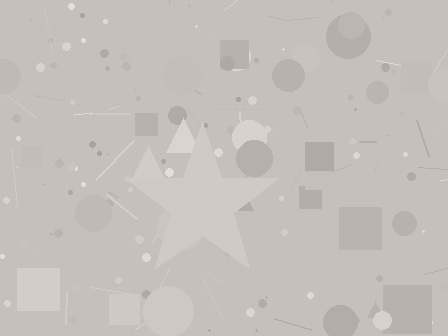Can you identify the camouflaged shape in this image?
The camouflaged shape is a star.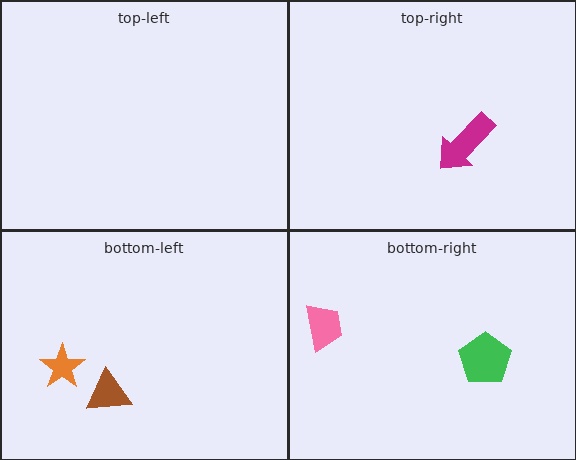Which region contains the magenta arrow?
The top-right region.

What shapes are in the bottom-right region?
The pink trapezoid, the green pentagon.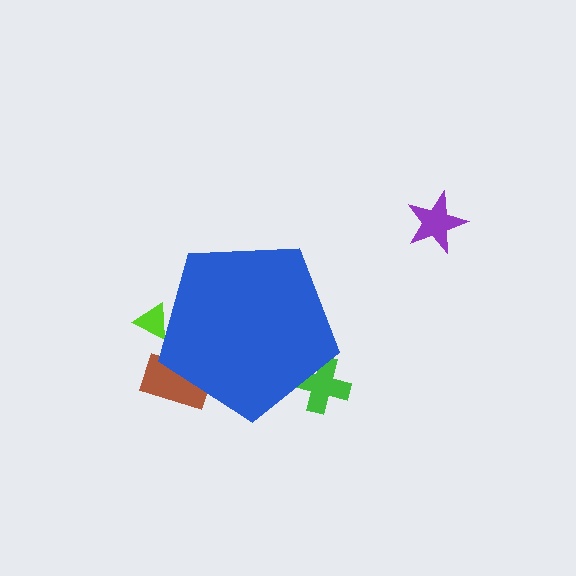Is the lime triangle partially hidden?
Yes, the lime triangle is partially hidden behind the blue pentagon.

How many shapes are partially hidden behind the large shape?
3 shapes are partially hidden.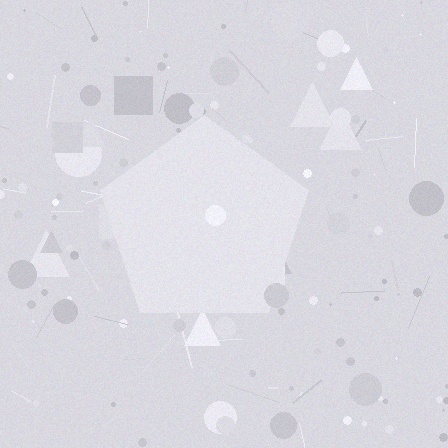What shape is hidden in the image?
A pentagon is hidden in the image.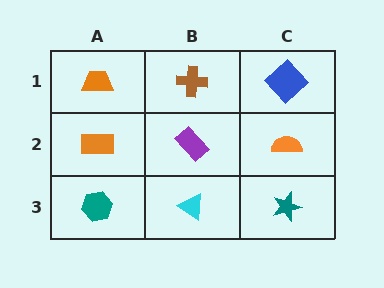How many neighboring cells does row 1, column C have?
2.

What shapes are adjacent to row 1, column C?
An orange semicircle (row 2, column C), a brown cross (row 1, column B).